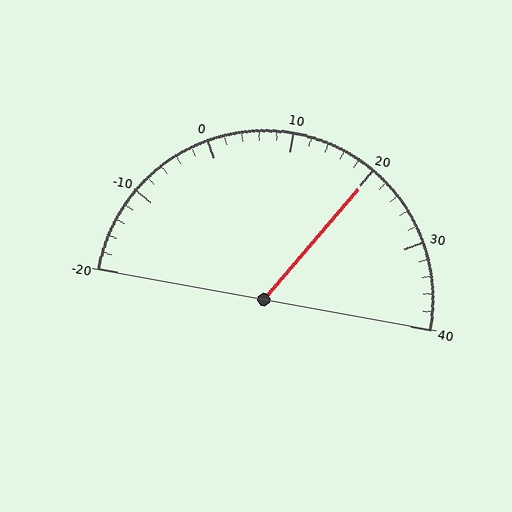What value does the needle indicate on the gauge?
The needle indicates approximately 20.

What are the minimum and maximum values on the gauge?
The gauge ranges from -20 to 40.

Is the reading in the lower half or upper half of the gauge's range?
The reading is in the upper half of the range (-20 to 40).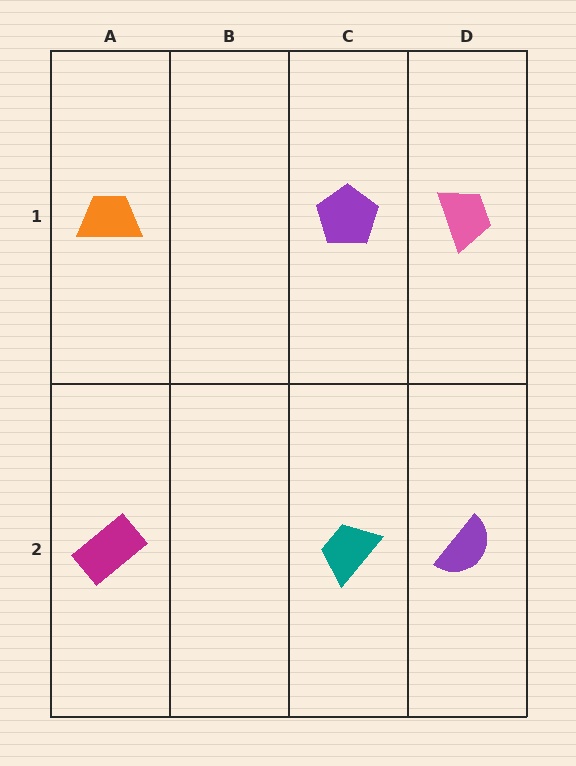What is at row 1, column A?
An orange trapezoid.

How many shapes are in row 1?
3 shapes.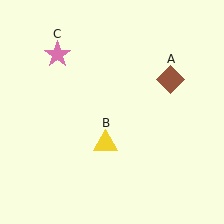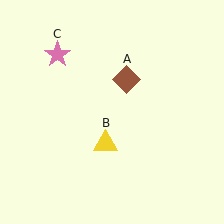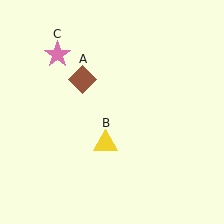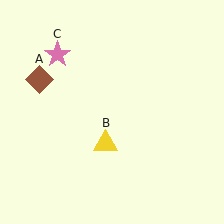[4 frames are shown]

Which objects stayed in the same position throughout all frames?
Yellow triangle (object B) and pink star (object C) remained stationary.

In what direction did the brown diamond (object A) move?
The brown diamond (object A) moved left.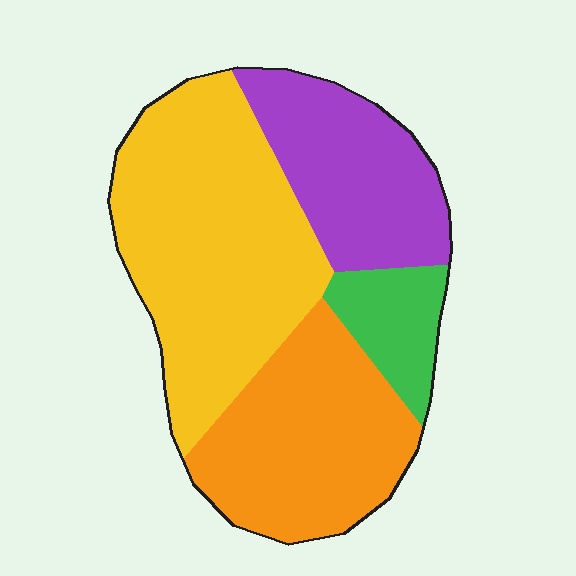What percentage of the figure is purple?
Purple covers 22% of the figure.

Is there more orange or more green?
Orange.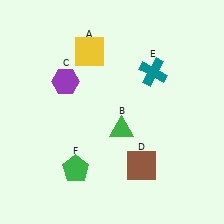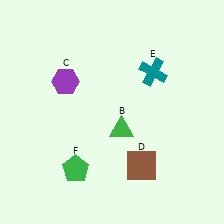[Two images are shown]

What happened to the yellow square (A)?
The yellow square (A) was removed in Image 2. It was in the top-left area of Image 1.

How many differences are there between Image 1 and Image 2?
There is 1 difference between the two images.